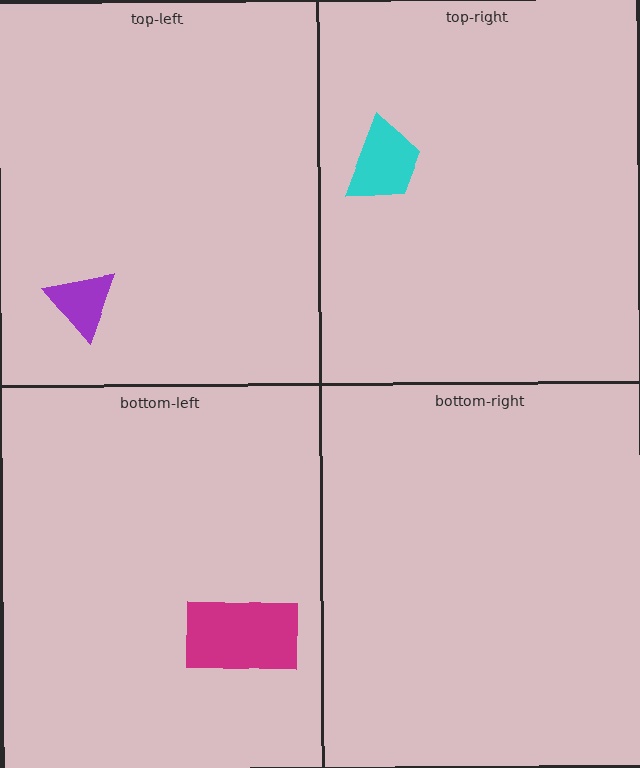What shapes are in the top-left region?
The purple triangle.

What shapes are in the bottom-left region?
The magenta rectangle.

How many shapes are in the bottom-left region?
1.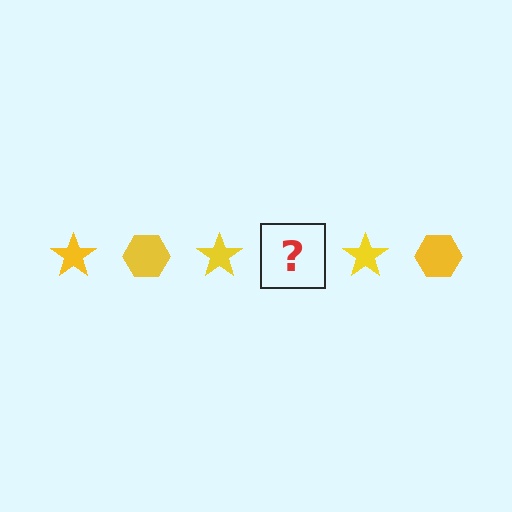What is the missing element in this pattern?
The missing element is a yellow hexagon.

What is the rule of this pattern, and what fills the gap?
The rule is that the pattern cycles through star, hexagon shapes in yellow. The gap should be filled with a yellow hexagon.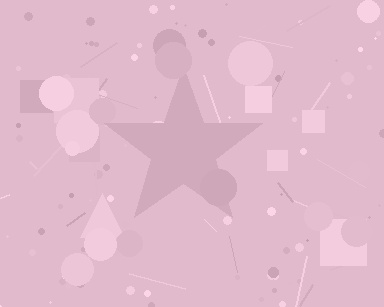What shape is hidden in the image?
A star is hidden in the image.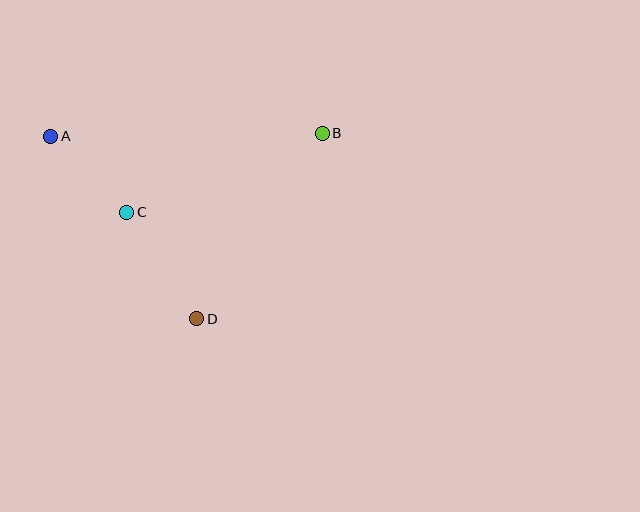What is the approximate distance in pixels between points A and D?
The distance between A and D is approximately 233 pixels.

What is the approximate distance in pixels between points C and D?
The distance between C and D is approximately 127 pixels.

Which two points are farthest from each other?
Points A and B are farthest from each other.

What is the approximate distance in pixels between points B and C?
The distance between B and C is approximately 211 pixels.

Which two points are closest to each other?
Points A and C are closest to each other.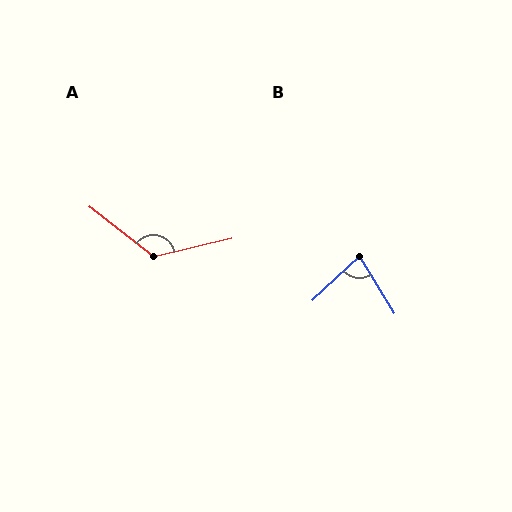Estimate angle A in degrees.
Approximately 129 degrees.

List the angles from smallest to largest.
B (78°), A (129°).